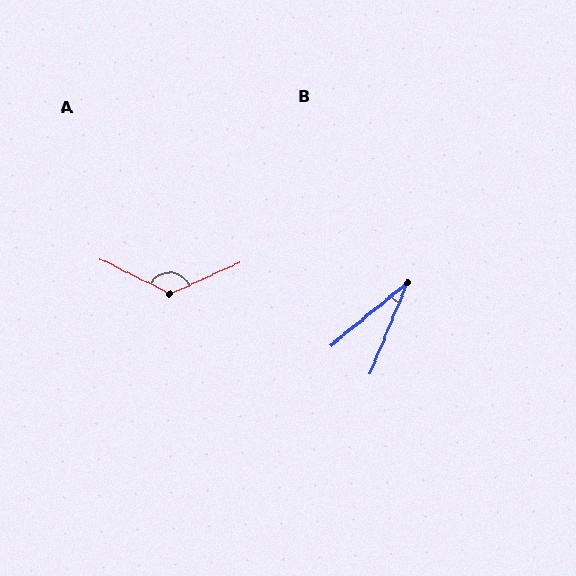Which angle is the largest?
A, at approximately 129 degrees.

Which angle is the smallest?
B, at approximately 28 degrees.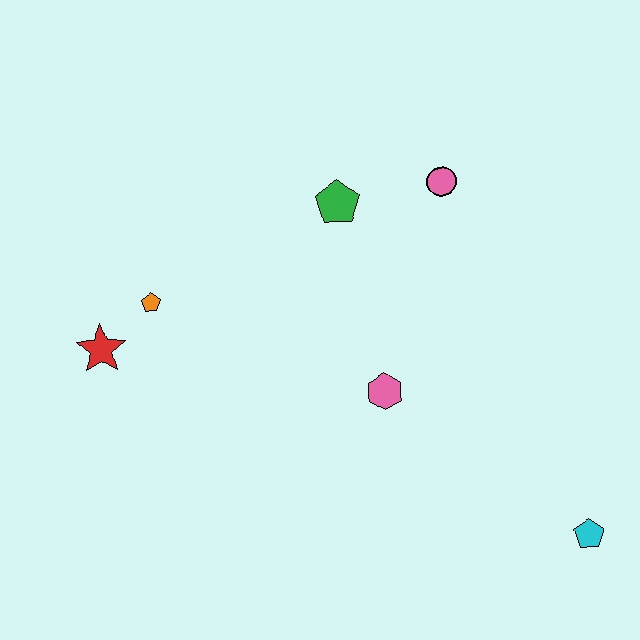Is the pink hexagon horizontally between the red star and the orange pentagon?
No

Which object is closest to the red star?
The orange pentagon is closest to the red star.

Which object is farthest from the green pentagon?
The cyan pentagon is farthest from the green pentagon.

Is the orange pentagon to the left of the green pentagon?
Yes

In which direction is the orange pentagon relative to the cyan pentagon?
The orange pentagon is to the left of the cyan pentagon.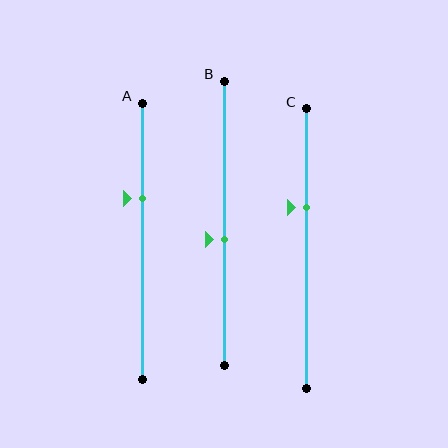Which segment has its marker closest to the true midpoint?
Segment B has its marker closest to the true midpoint.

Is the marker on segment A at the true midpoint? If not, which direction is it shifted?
No, the marker on segment A is shifted upward by about 16% of the segment length.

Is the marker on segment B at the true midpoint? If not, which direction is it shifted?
No, the marker on segment B is shifted downward by about 6% of the segment length.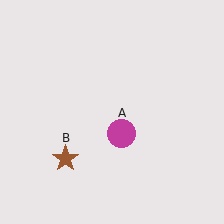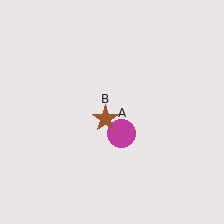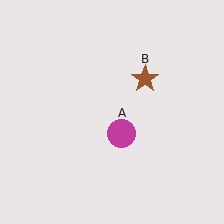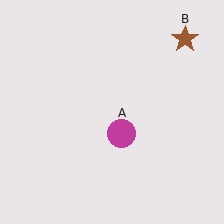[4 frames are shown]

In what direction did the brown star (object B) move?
The brown star (object B) moved up and to the right.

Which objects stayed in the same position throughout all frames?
Magenta circle (object A) remained stationary.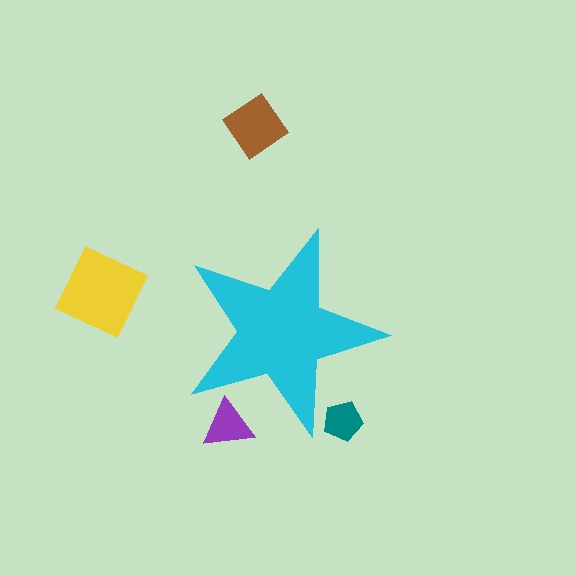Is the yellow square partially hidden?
No, the yellow square is fully visible.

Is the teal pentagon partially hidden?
Yes, the teal pentagon is partially hidden behind the cyan star.